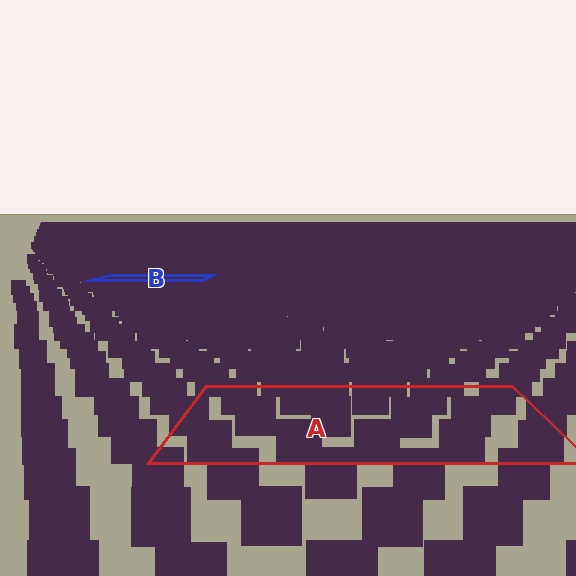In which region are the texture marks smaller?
The texture marks are smaller in region B, because it is farther away.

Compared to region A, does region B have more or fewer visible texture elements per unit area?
Region B has more texture elements per unit area — they are packed more densely because it is farther away.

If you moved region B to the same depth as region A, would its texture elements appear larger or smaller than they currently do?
They would appear larger. At a closer depth, the same texture elements are projected at a bigger on-screen size.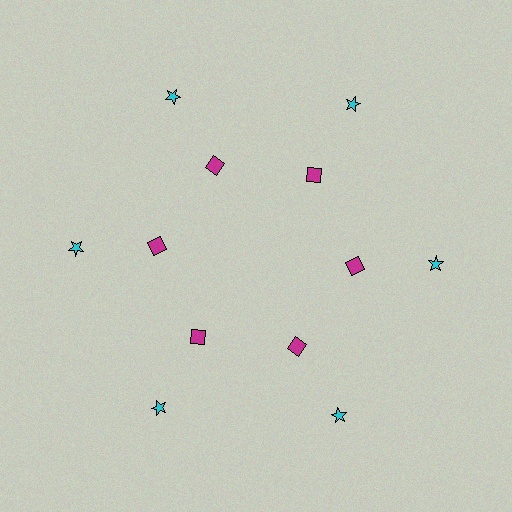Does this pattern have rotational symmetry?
Yes, this pattern has 6-fold rotational symmetry. It looks the same after rotating 60 degrees around the center.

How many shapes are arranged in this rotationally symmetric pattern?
There are 12 shapes, arranged in 6 groups of 2.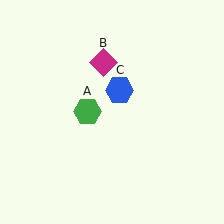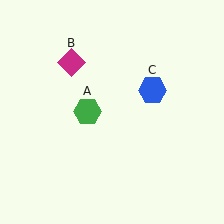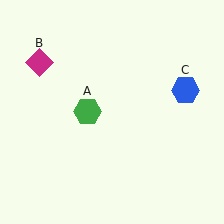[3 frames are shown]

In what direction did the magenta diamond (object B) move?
The magenta diamond (object B) moved left.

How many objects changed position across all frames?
2 objects changed position: magenta diamond (object B), blue hexagon (object C).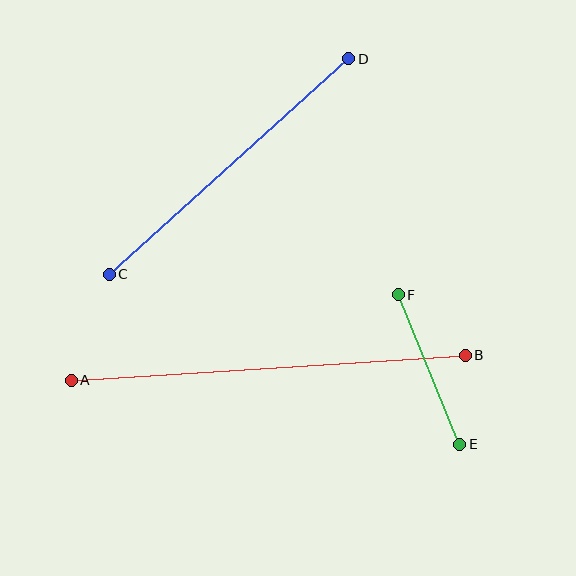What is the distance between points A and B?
The distance is approximately 395 pixels.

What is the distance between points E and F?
The distance is approximately 161 pixels.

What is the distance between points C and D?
The distance is approximately 322 pixels.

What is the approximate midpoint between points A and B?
The midpoint is at approximately (268, 368) pixels.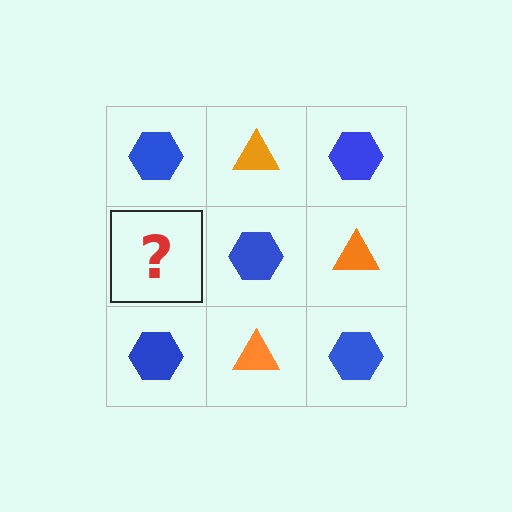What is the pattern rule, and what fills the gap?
The rule is that it alternates blue hexagon and orange triangle in a checkerboard pattern. The gap should be filled with an orange triangle.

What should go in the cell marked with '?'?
The missing cell should contain an orange triangle.